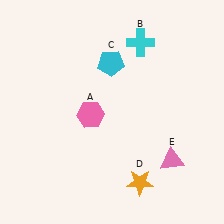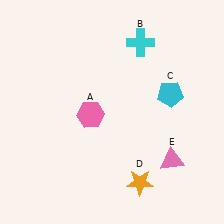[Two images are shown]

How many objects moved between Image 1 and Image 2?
1 object moved between the two images.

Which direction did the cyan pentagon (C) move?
The cyan pentagon (C) moved right.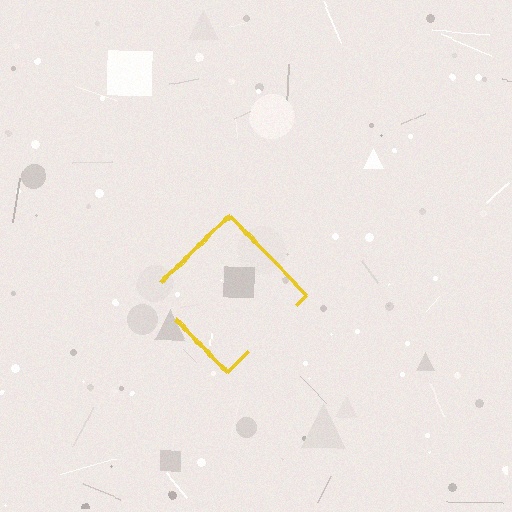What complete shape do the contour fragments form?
The contour fragments form a diamond.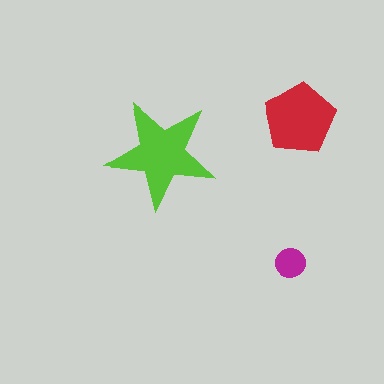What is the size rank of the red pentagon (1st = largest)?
2nd.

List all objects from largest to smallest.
The lime star, the red pentagon, the magenta circle.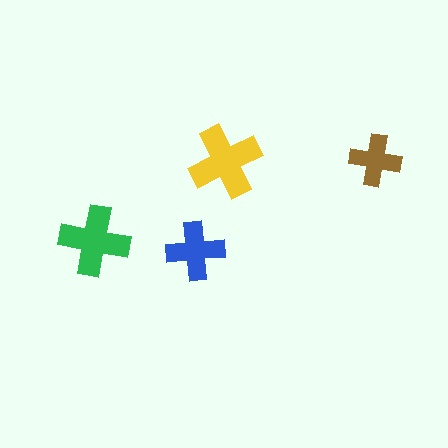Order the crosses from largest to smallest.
the yellow one, the green one, the blue one, the brown one.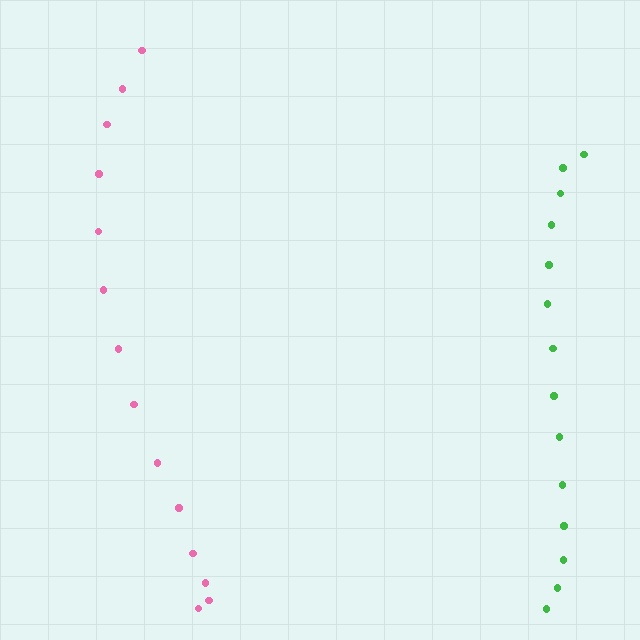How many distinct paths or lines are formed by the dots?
There are 2 distinct paths.